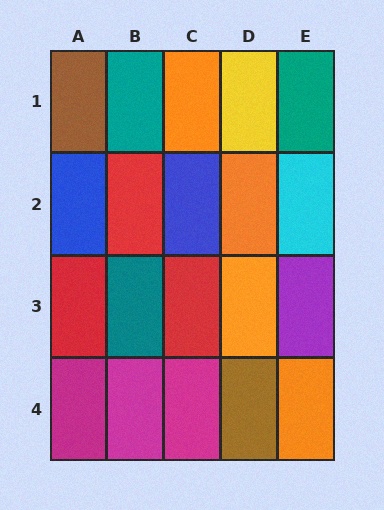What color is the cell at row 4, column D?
Brown.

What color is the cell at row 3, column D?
Orange.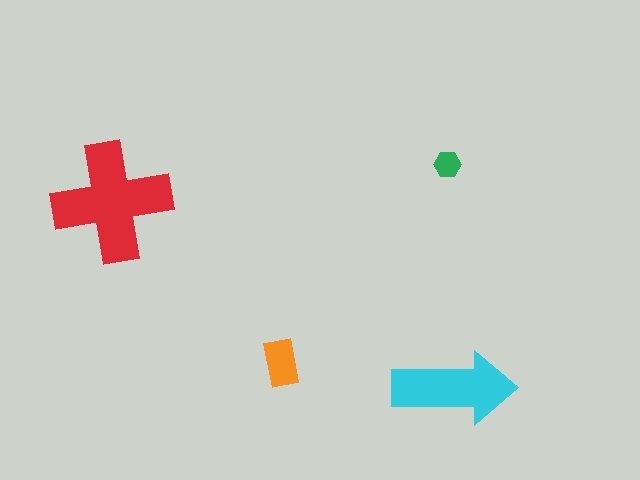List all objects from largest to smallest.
The red cross, the cyan arrow, the orange rectangle, the green hexagon.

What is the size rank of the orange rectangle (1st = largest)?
3rd.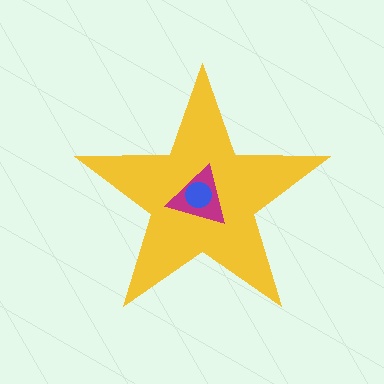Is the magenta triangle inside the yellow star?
Yes.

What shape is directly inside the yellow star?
The magenta triangle.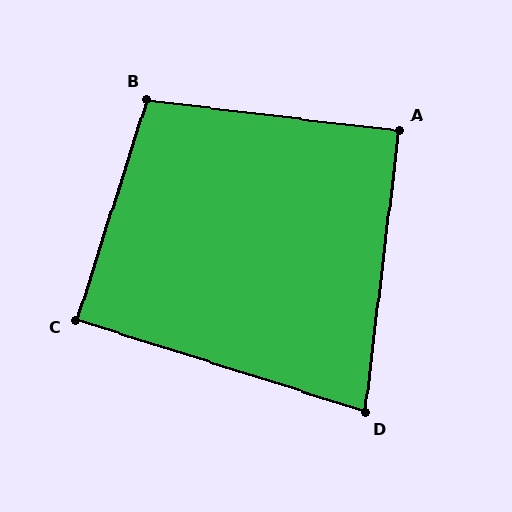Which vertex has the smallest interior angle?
D, at approximately 79 degrees.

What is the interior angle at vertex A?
Approximately 90 degrees (approximately right).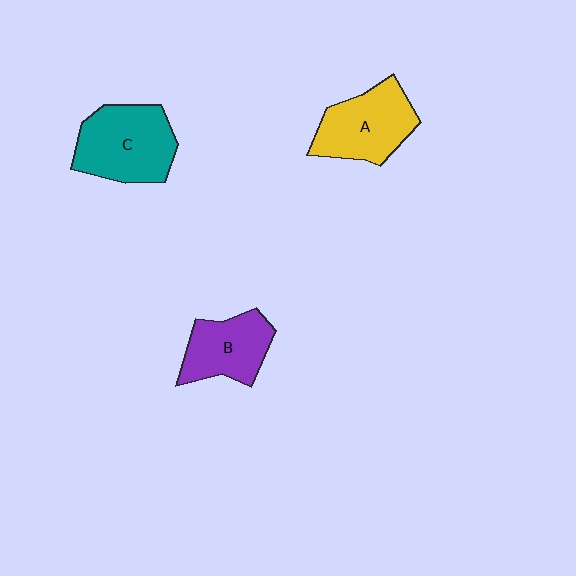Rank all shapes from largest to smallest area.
From largest to smallest: C (teal), A (yellow), B (purple).